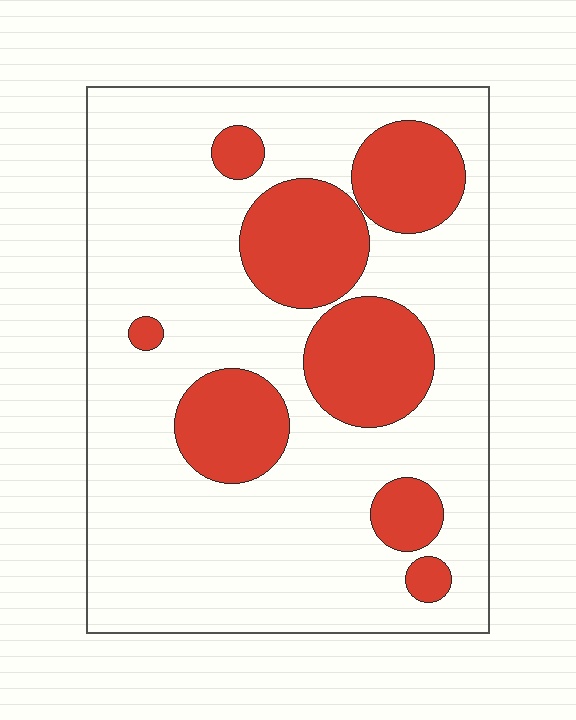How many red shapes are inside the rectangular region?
8.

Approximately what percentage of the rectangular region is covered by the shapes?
Approximately 25%.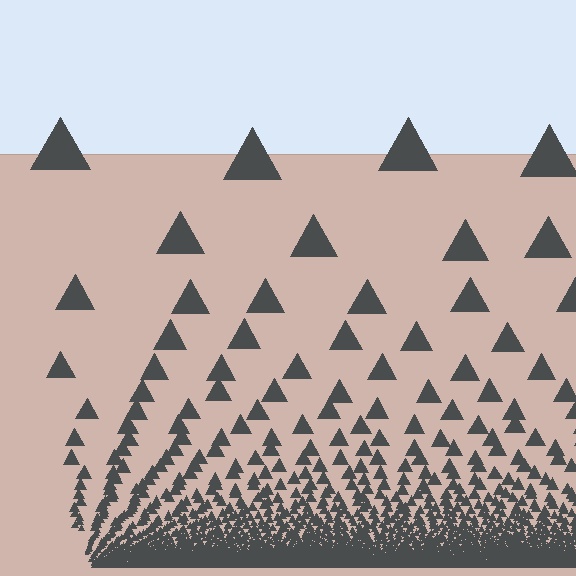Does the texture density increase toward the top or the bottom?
Density increases toward the bottom.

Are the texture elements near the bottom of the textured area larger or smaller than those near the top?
Smaller. The gradient is inverted — elements near the bottom are smaller and denser.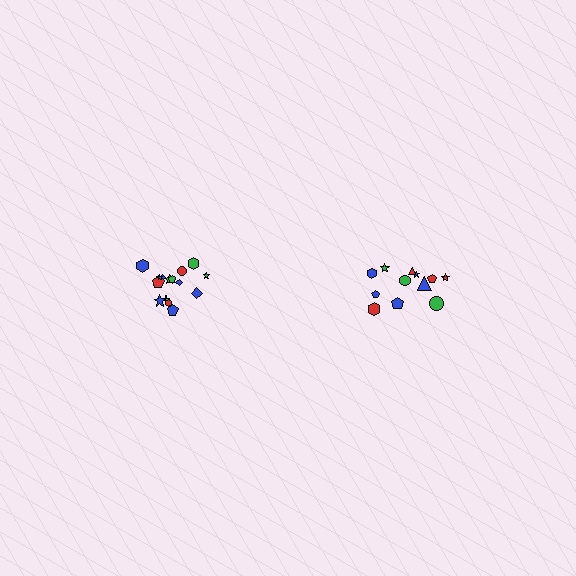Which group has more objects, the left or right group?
The left group.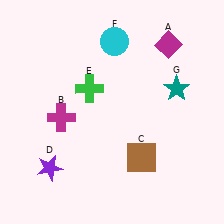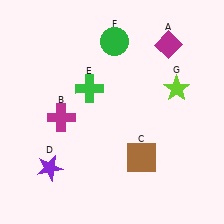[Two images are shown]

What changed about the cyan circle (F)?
In Image 1, F is cyan. In Image 2, it changed to green.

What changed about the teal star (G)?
In Image 1, G is teal. In Image 2, it changed to lime.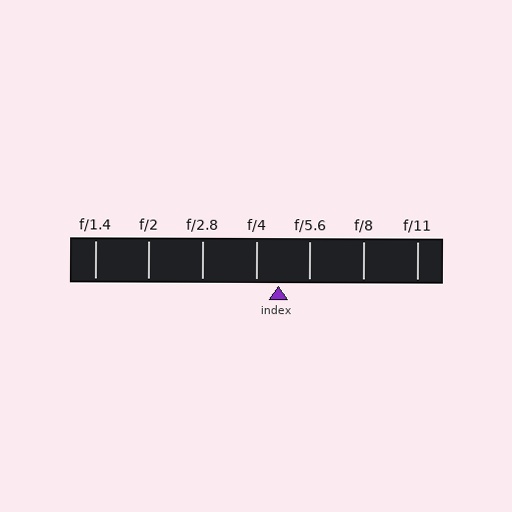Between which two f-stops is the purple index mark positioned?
The index mark is between f/4 and f/5.6.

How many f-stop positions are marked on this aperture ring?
There are 7 f-stop positions marked.